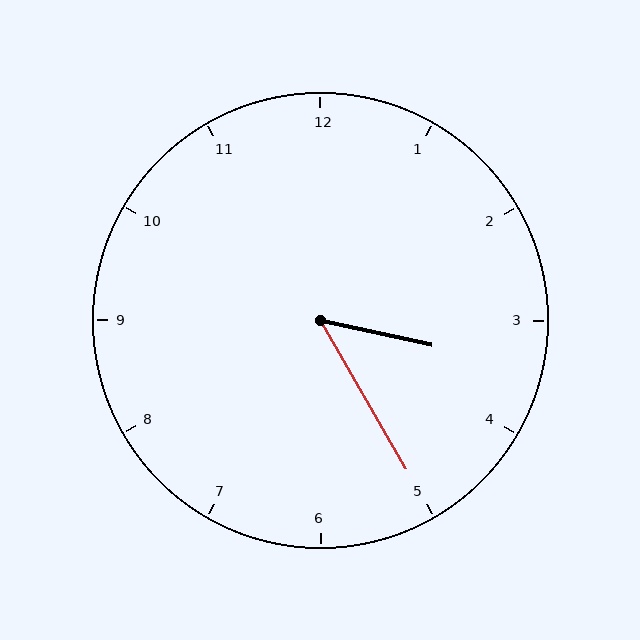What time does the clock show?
3:25.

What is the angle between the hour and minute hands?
Approximately 48 degrees.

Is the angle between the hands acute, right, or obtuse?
It is acute.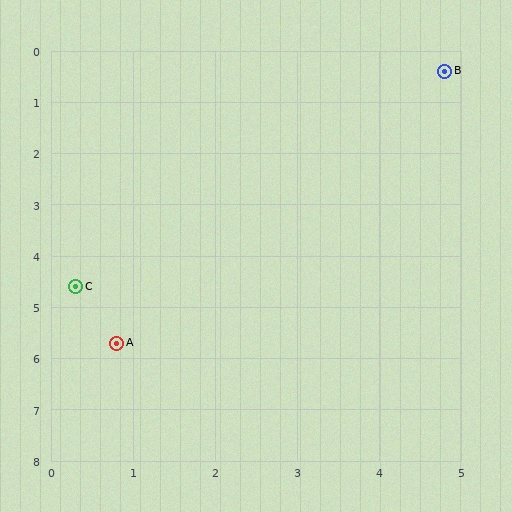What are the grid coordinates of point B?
Point B is at approximately (4.8, 0.4).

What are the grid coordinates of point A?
Point A is at approximately (0.8, 5.7).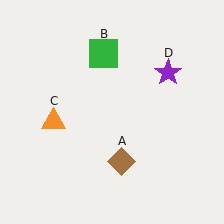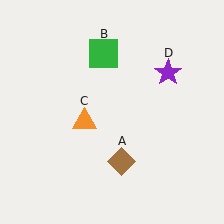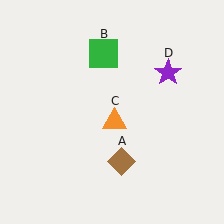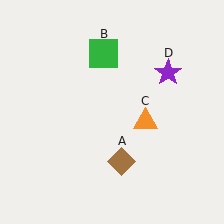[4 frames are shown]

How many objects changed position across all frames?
1 object changed position: orange triangle (object C).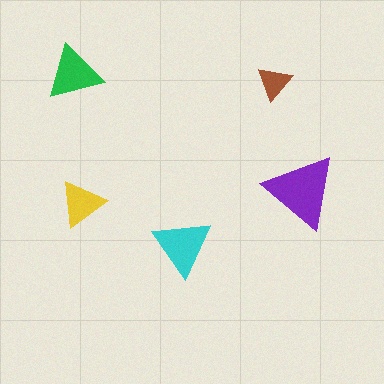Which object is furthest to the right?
The purple triangle is rightmost.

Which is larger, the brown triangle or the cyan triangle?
The cyan one.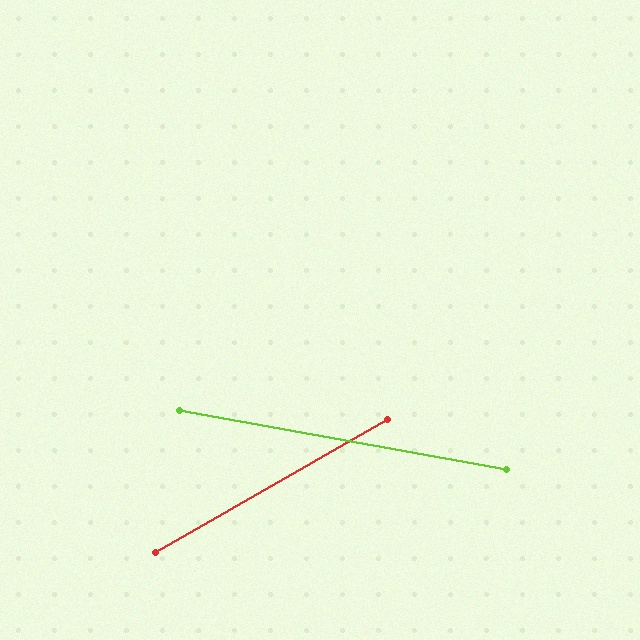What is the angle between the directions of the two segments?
Approximately 40 degrees.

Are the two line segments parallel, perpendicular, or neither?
Neither parallel nor perpendicular — they differ by about 40°.